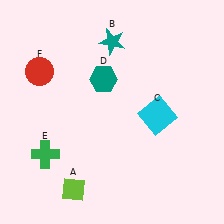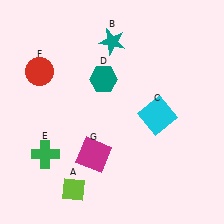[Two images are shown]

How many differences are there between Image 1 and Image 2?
There is 1 difference between the two images.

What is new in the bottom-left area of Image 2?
A magenta square (G) was added in the bottom-left area of Image 2.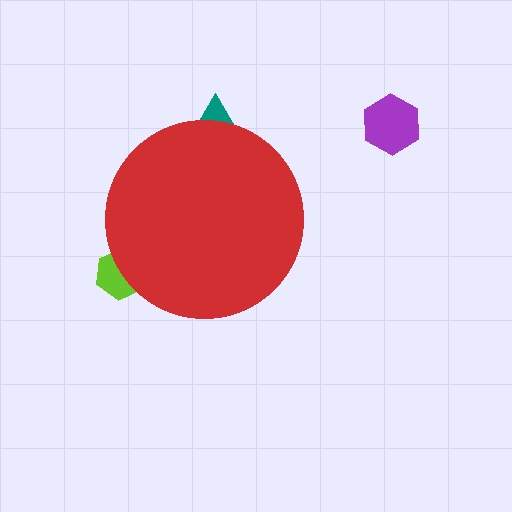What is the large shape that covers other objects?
A red circle.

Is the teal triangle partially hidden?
Yes, the teal triangle is partially hidden behind the red circle.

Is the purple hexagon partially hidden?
No, the purple hexagon is fully visible.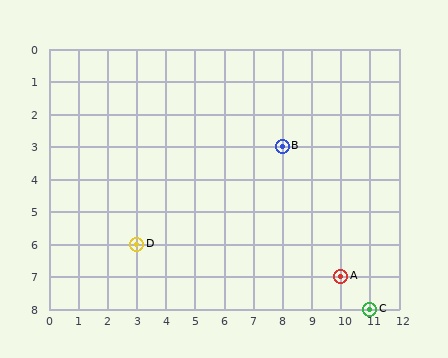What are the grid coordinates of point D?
Point D is at grid coordinates (3, 6).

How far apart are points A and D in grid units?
Points A and D are 7 columns and 1 row apart (about 7.1 grid units diagonally).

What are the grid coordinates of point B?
Point B is at grid coordinates (8, 3).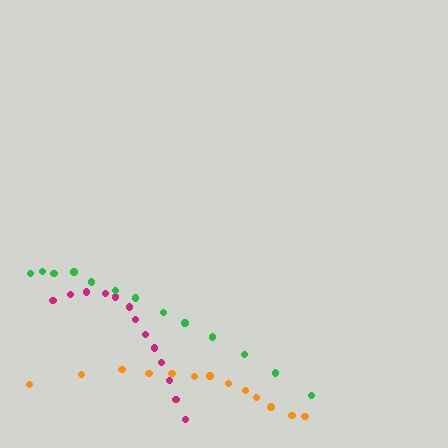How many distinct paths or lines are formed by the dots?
There are 3 distinct paths.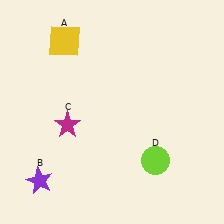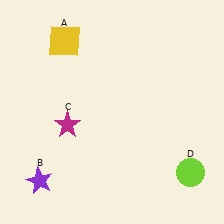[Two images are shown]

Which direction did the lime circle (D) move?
The lime circle (D) moved right.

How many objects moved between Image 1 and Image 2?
1 object moved between the two images.